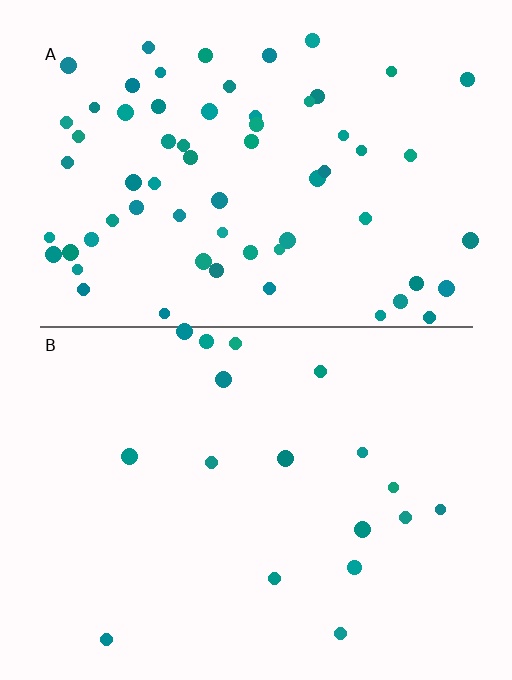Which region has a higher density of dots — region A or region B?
A (the top).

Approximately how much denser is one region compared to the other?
Approximately 3.7× — region A over region B.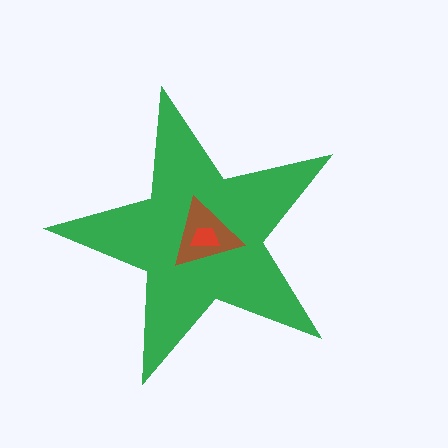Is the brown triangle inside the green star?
Yes.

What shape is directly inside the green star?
The brown triangle.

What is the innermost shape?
The red trapezoid.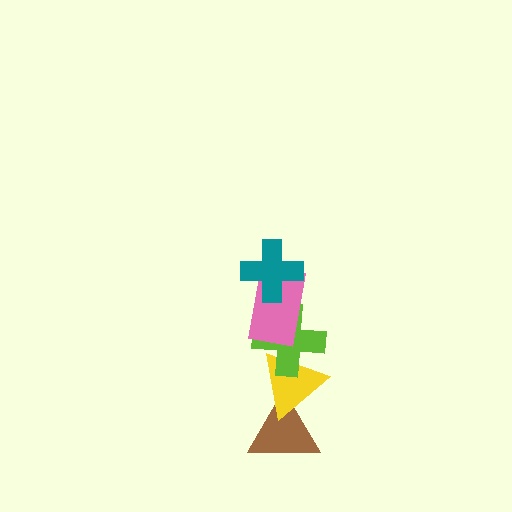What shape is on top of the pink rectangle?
The teal cross is on top of the pink rectangle.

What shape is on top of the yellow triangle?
The lime cross is on top of the yellow triangle.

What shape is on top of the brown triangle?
The yellow triangle is on top of the brown triangle.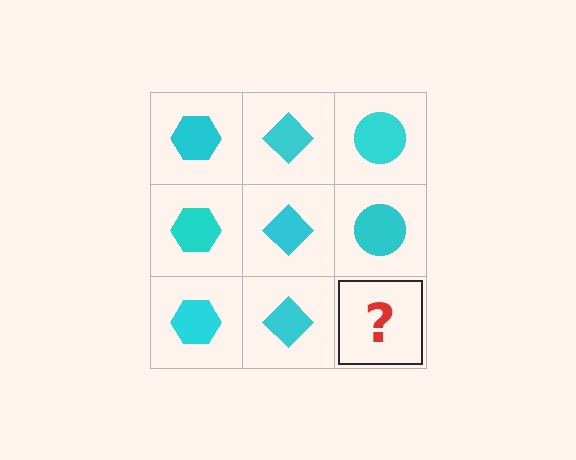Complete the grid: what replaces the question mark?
The question mark should be replaced with a cyan circle.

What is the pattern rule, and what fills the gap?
The rule is that each column has a consistent shape. The gap should be filled with a cyan circle.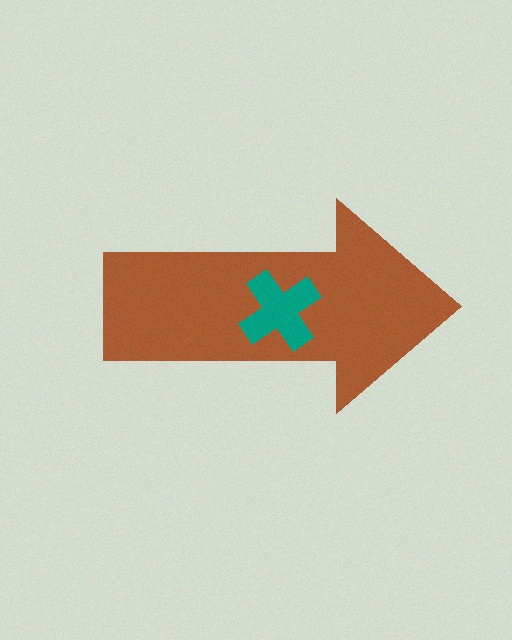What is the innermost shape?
The teal cross.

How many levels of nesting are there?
2.